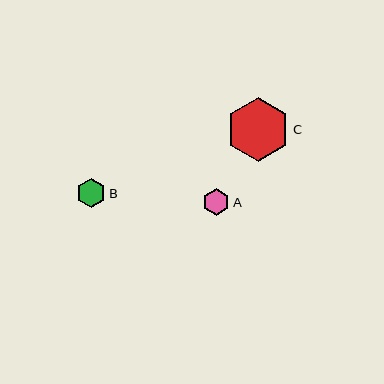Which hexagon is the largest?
Hexagon C is the largest with a size of approximately 63 pixels.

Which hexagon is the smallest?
Hexagon A is the smallest with a size of approximately 27 pixels.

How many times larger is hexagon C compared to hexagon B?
Hexagon C is approximately 2.2 times the size of hexagon B.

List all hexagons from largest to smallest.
From largest to smallest: C, B, A.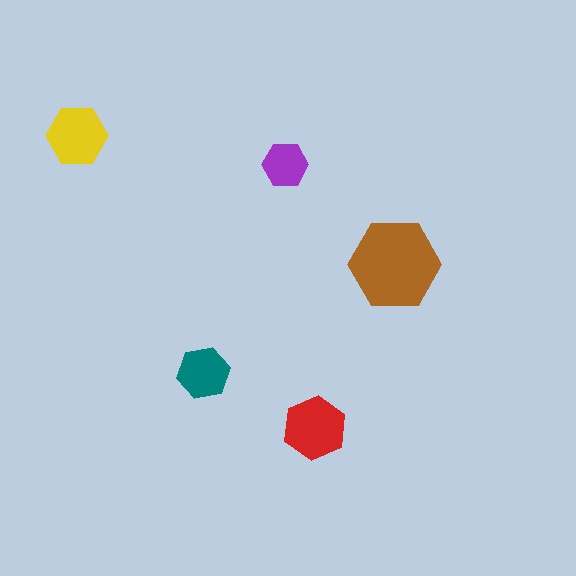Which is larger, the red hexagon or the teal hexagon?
The red one.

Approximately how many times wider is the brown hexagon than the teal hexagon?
About 1.5 times wider.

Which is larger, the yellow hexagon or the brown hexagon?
The brown one.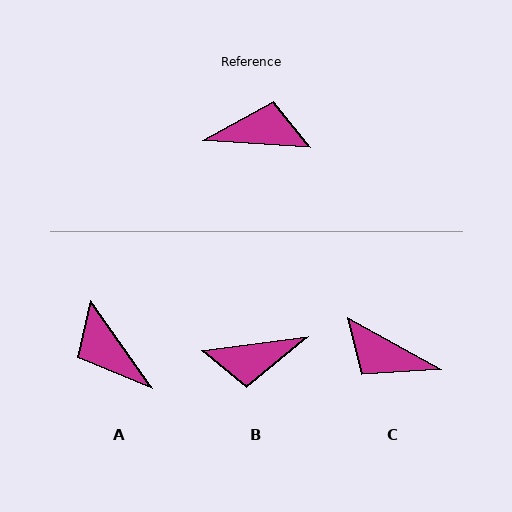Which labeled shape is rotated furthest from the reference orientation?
B, about 169 degrees away.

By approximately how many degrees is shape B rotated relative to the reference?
Approximately 169 degrees clockwise.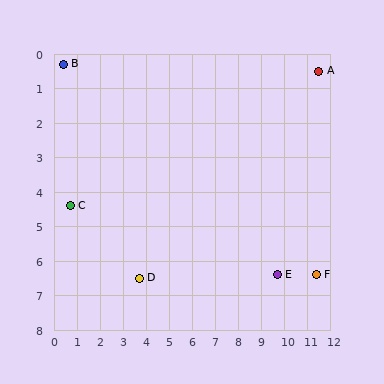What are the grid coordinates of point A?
Point A is at approximately (11.5, 0.5).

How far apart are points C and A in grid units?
Points C and A are about 11.5 grid units apart.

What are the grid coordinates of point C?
Point C is at approximately (0.7, 4.4).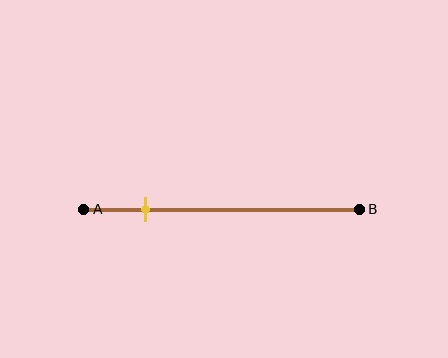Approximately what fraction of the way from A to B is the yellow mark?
The yellow mark is approximately 20% of the way from A to B.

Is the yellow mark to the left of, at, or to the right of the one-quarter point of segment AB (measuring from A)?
The yellow mark is approximately at the one-quarter point of segment AB.